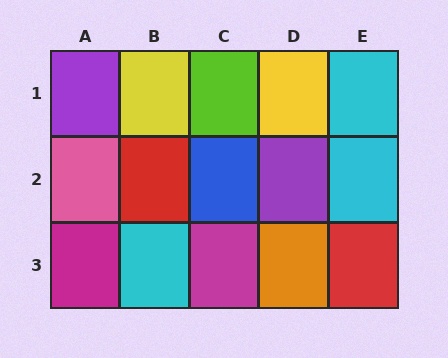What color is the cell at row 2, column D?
Purple.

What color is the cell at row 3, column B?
Cyan.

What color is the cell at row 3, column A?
Magenta.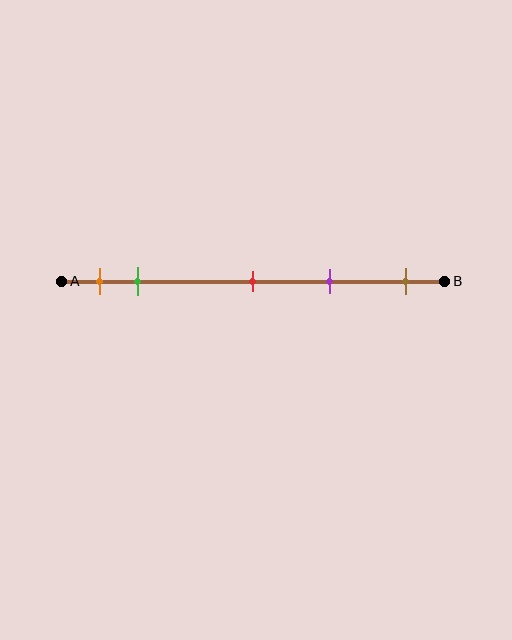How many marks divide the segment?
There are 5 marks dividing the segment.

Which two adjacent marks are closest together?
The orange and green marks are the closest adjacent pair.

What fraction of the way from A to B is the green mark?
The green mark is approximately 20% (0.2) of the way from A to B.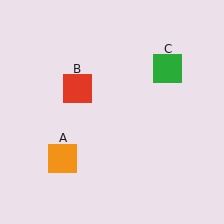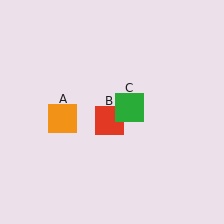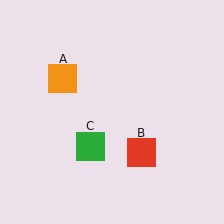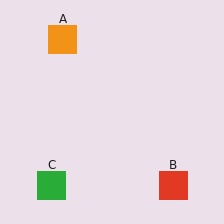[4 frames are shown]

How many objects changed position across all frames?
3 objects changed position: orange square (object A), red square (object B), green square (object C).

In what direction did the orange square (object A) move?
The orange square (object A) moved up.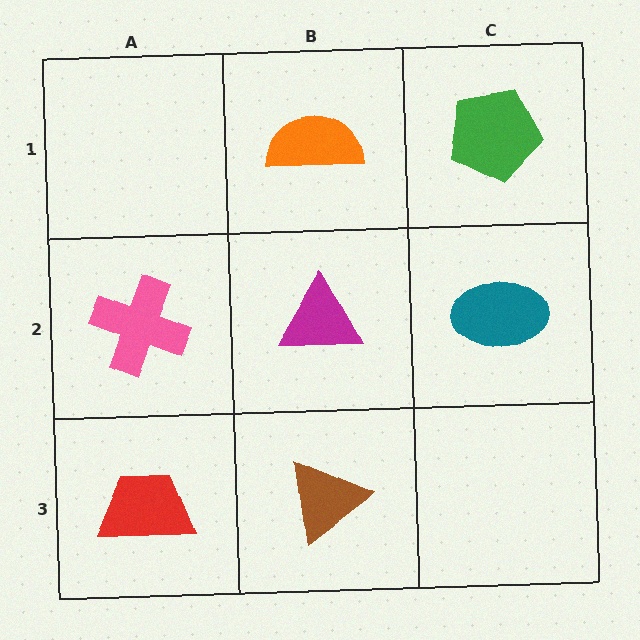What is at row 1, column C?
A green pentagon.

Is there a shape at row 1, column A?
No, that cell is empty.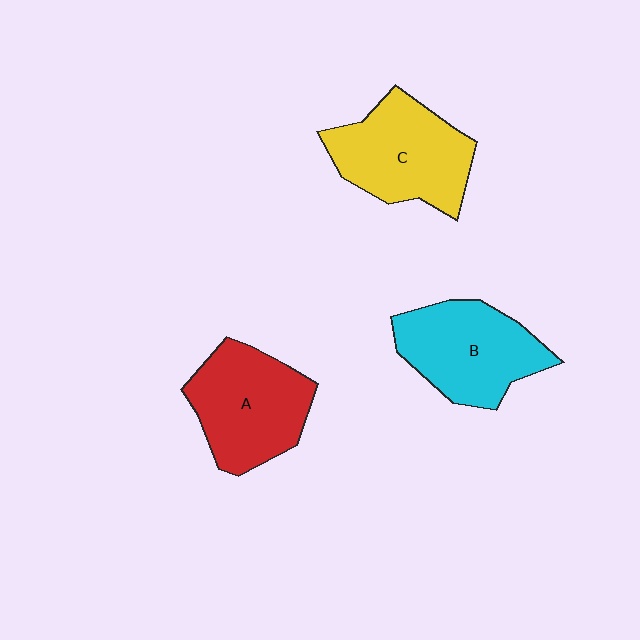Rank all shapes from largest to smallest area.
From largest to smallest: C (yellow), A (red), B (cyan).